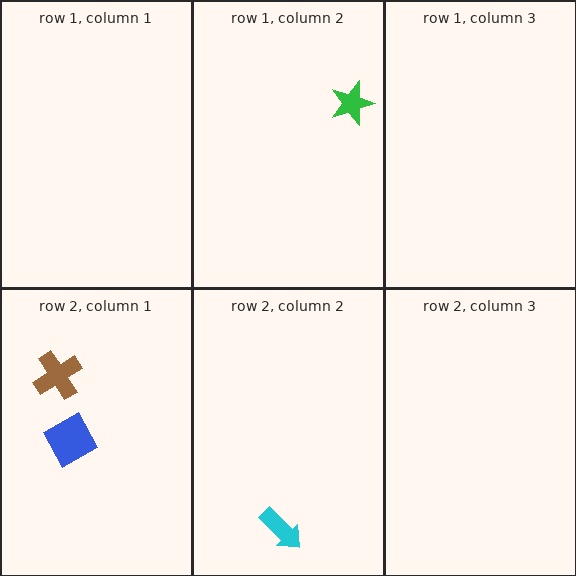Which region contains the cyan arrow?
The row 2, column 2 region.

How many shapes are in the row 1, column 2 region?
1.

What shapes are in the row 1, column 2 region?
The green star.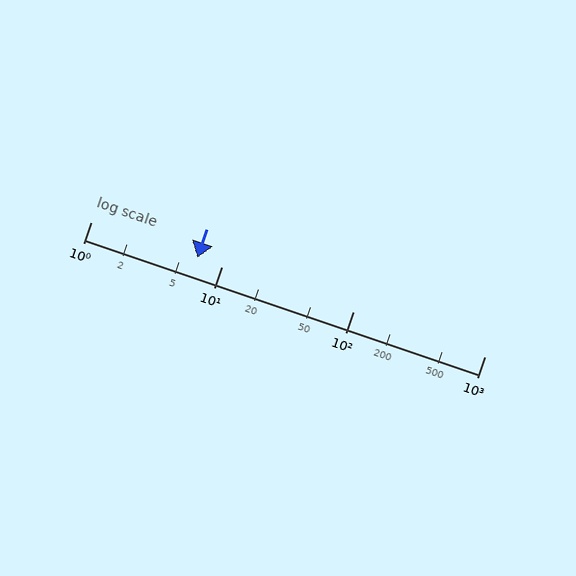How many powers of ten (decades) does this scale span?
The scale spans 3 decades, from 1 to 1000.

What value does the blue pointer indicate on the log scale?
The pointer indicates approximately 6.5.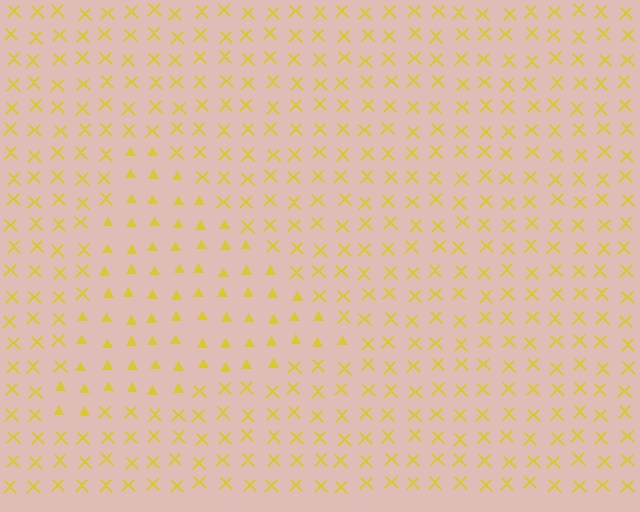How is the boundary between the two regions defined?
The boundary is defined by a change in element shape: triangles inside vs. X marks outside. All elements share the same color and spacing.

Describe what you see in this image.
The image is filled with small yellow elements arranged in a uniform grid. A triangle-shaped region contains triangles, while the surrounding area contains X marks. The boundary is defined purely by the change in element shape.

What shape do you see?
I see a triangle.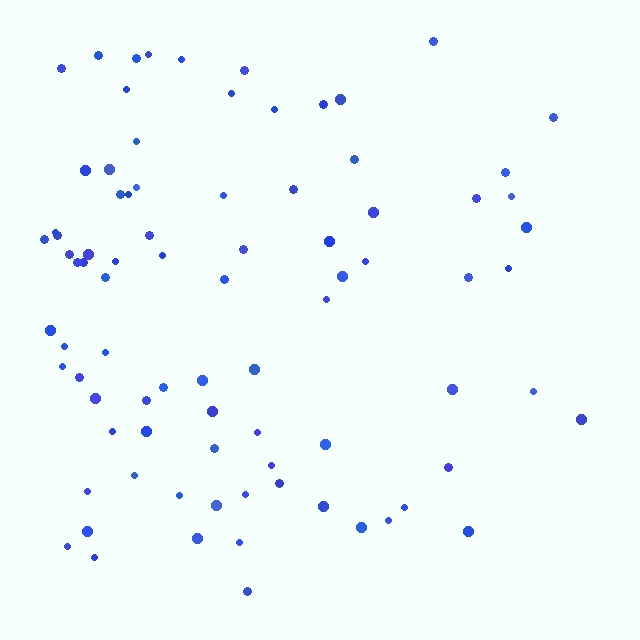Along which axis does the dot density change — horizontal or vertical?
Horizontal.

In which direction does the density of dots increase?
From right to left, with the left side densest.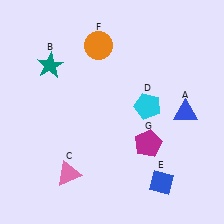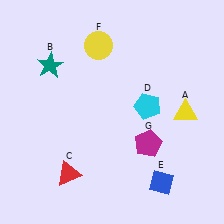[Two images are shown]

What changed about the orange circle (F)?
In Image 1, F is orange. In Image 2, it changed to yellow.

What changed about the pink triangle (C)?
In Image 1, C is pink. In Image 2, it changed to red.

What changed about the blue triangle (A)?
In Image 1, A is blue. In Image 2, it changed to yellow.